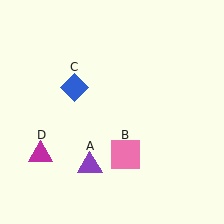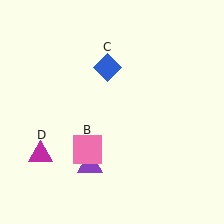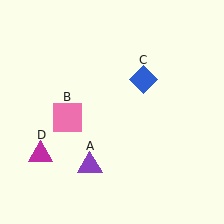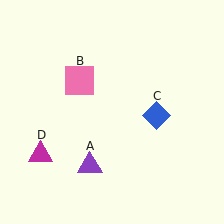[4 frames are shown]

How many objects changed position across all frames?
2 objects changed position: pink square (object B), blue diamond (object C).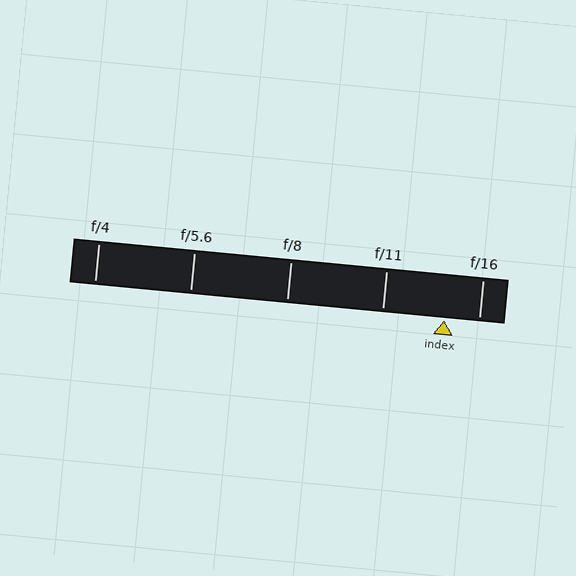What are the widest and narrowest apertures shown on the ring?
The widest aperture shown is f/4 and the narrowest is f/16.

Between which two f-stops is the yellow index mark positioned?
The index mark is between f/11 and f/16.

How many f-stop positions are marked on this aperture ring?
There are 5 f-stop positions marked.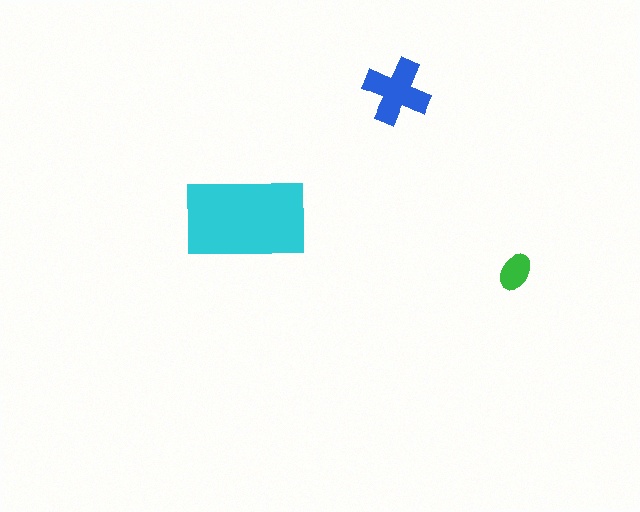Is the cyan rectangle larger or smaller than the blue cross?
Larger.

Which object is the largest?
The cyan rectangle.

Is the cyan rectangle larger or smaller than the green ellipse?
Larger.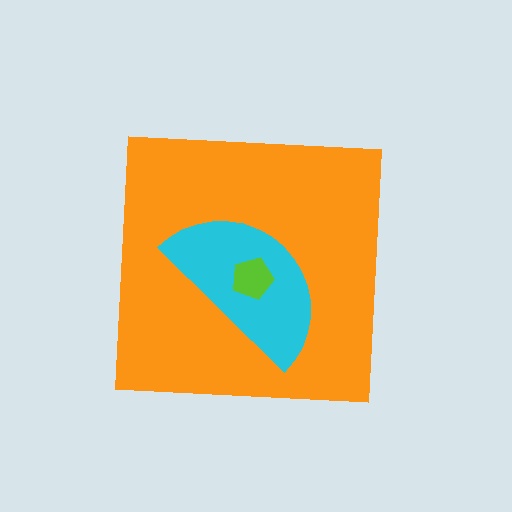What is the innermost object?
The lime pentagon.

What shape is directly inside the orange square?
The cyan semicircle.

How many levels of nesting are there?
3.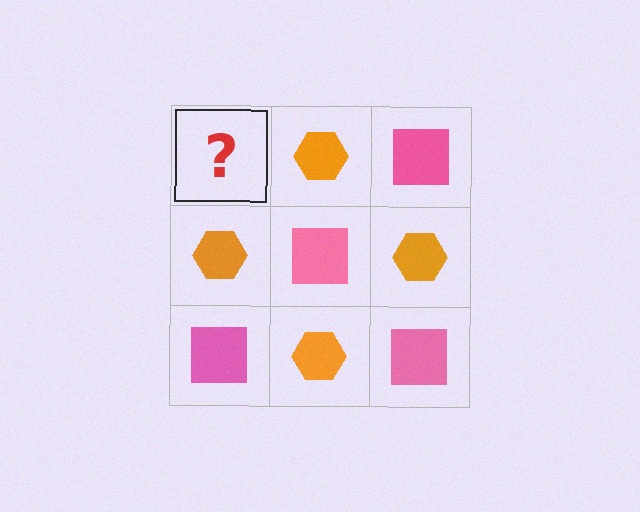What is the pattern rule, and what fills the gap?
The rule is that it alternates pink square and orange hexagon in a checkerboard pattern. The gap should be filled with a pink square.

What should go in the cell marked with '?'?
The missing cell should contain a pink square.